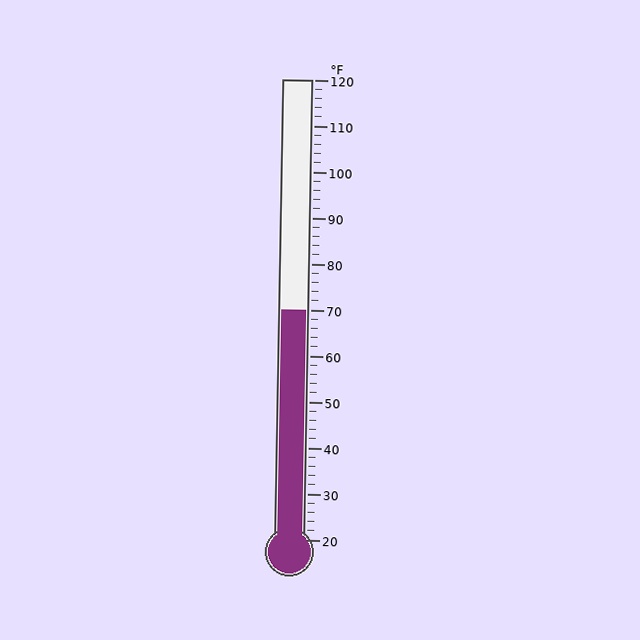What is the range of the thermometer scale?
The thermometer scale ranges from 20°F to 120°F.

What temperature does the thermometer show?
The thermometer shows approximately 70°F.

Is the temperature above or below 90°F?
The temperature is below 90°F.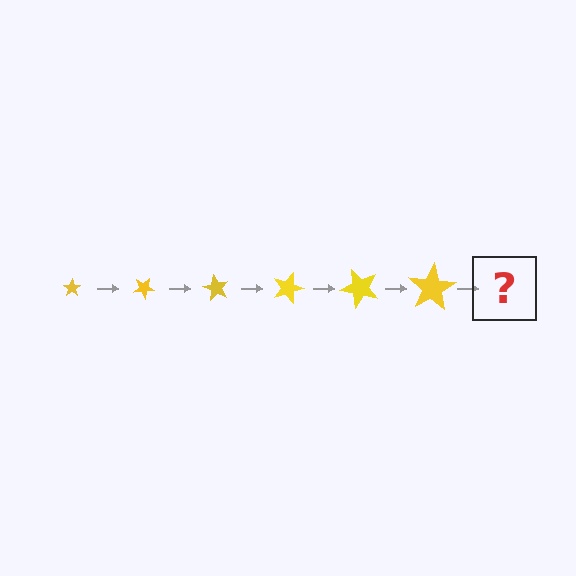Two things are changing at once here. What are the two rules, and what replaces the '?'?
The two rules are that the star grows larger each step and it rotates 30 degrees each step. The '?' should be a star, larger than the previous one and rotated 180 degrees from the start.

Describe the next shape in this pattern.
It should be a star, larger than the previous one and rotated 180 degrees from the start.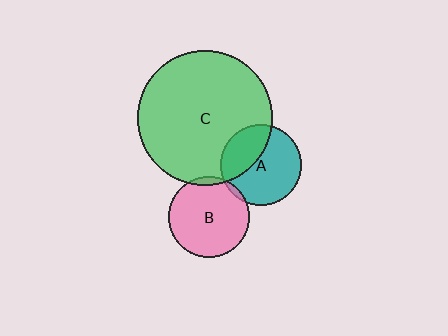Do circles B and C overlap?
Yes.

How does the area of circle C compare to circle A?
Approximately 2.8 times.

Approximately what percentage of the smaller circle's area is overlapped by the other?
Approximately 5%.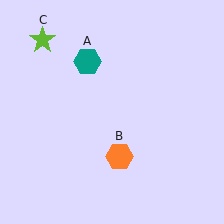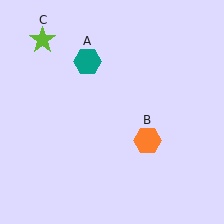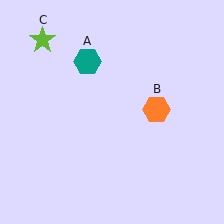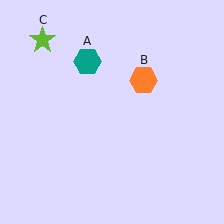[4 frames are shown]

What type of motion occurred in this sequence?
The orange hexagon (object B) rotated counterclockwise around the center of the scene.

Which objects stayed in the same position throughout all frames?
Teal hexagon (object A) and lime star (object C) remained stationary.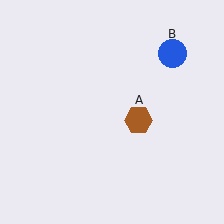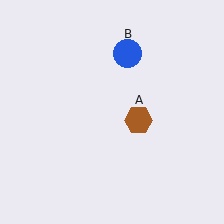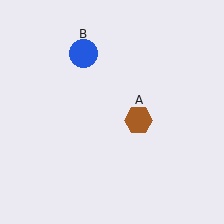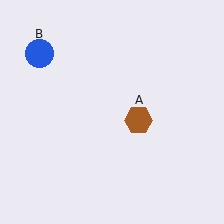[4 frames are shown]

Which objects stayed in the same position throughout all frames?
Brown hexagon (object A) remained stationary.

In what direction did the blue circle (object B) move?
The blue circle (object B) moved left.